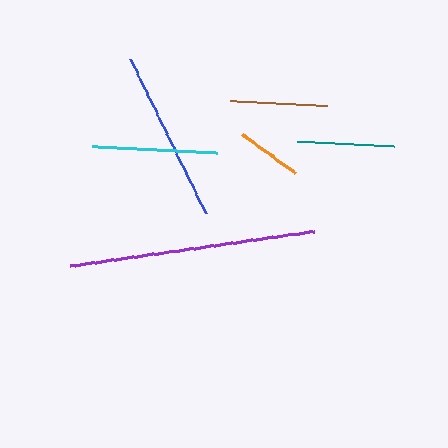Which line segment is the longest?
The purple line is the longest at approximately 247 pixels.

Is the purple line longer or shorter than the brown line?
The purple line is longer than the brown line.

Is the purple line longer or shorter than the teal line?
The purple line is longer than the teal line.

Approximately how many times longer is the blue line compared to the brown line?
The blue line is approximately 1.8 times the length of the brown line.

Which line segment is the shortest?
The orange line is the shortest at approximately 66 pixels.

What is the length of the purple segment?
The purple segment is approximately 247 pixels long.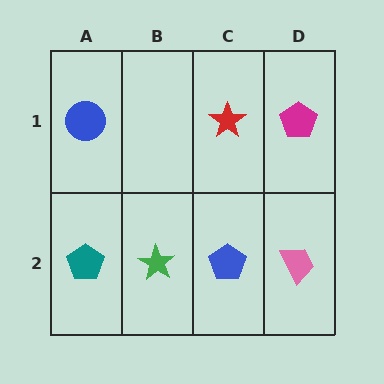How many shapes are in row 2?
4 shapes.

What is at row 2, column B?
A green star.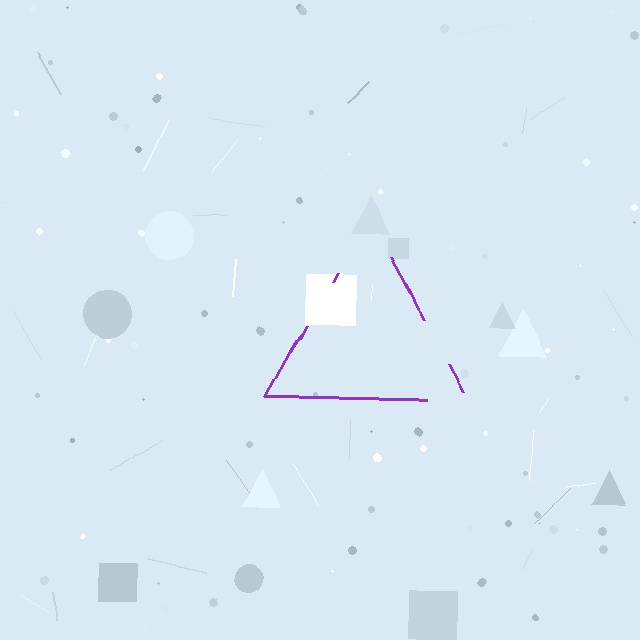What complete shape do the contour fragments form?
The contour fragments form a triangle.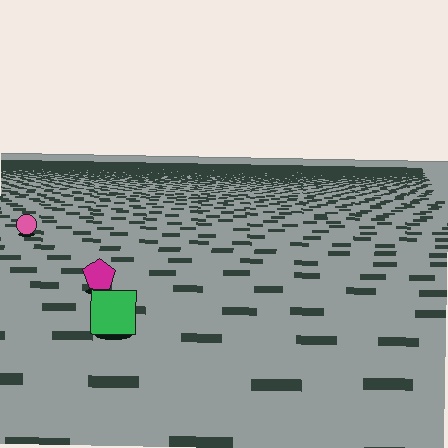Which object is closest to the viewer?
The green square is closest. The texture marks near it are larger and more spread out.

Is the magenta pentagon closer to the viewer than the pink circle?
Yes. The magenta pentagon is closer — you can tell from the texture gradient: the ground texture is coarser near it.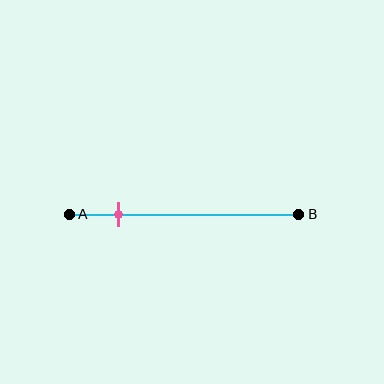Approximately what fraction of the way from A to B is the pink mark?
The pink mark is approximately 20% of the way from A to B.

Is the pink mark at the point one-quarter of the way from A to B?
No, the mark is at about 20% from A, not at the 25% one-quarter point.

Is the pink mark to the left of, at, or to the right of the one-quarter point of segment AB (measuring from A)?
The pink mark is to the left of the one-quarter point of segment AB.